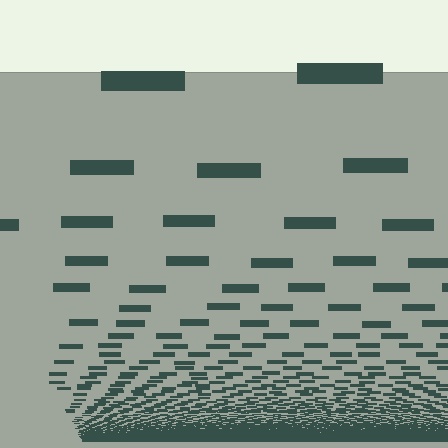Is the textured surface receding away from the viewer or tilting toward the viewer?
The surface appears to tilt toward the viewer. Texture elements get larger and sparser toward the top.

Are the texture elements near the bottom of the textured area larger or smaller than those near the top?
Smaller. The gradient is inverted — elements near the bottom are smaller and denser.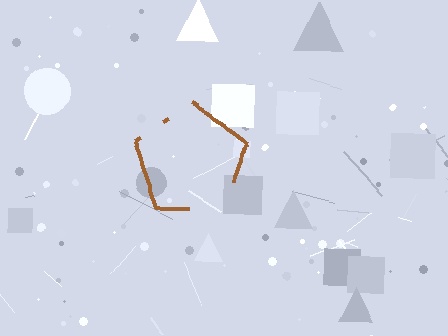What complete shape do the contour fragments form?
The contour fragments form a pentagon.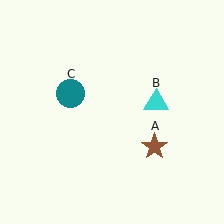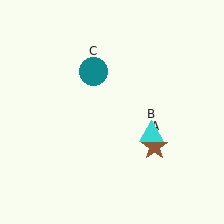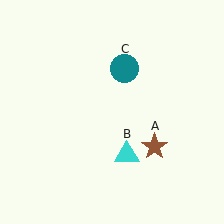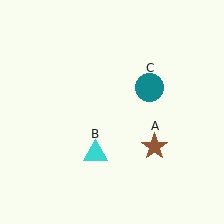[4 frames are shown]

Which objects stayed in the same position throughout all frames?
Brown star (object A) remained stationary.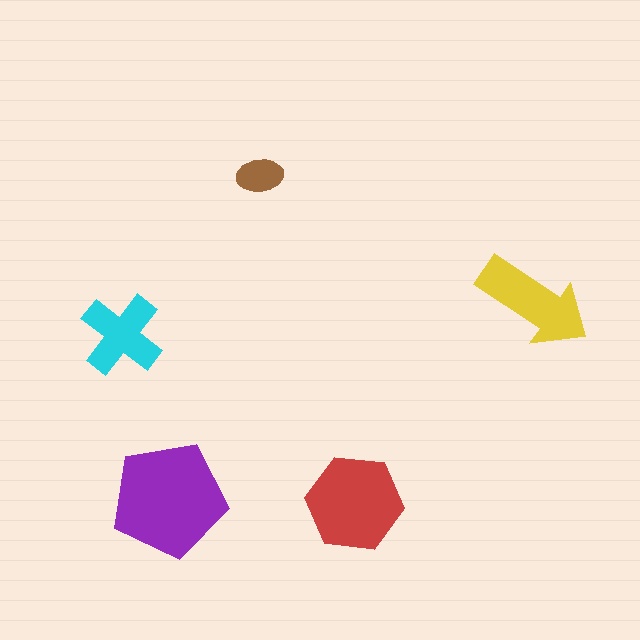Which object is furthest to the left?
The cyan cross is leftmost.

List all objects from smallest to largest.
The brown ellipse, the cyan cross, the yellow arrow, the red hexagon, the purple pentagon.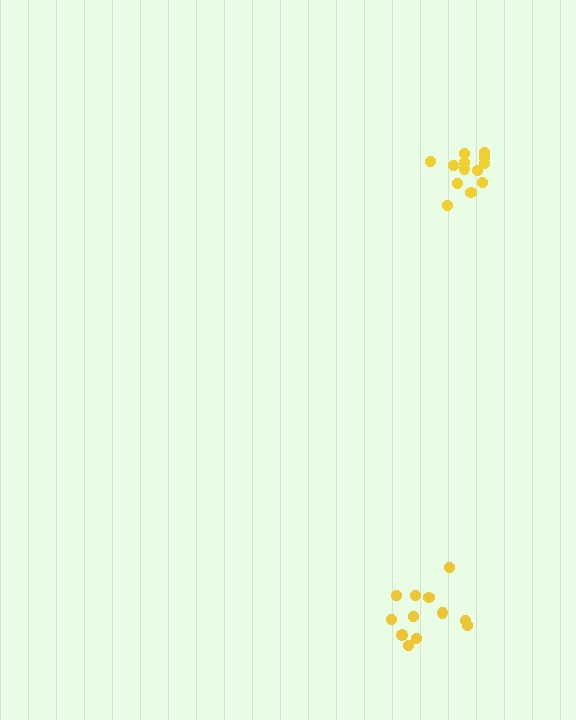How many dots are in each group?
Group 1: 13 dots, Group 2: 12 dots (25 total).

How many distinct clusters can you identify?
There are 2 distinct clusters.